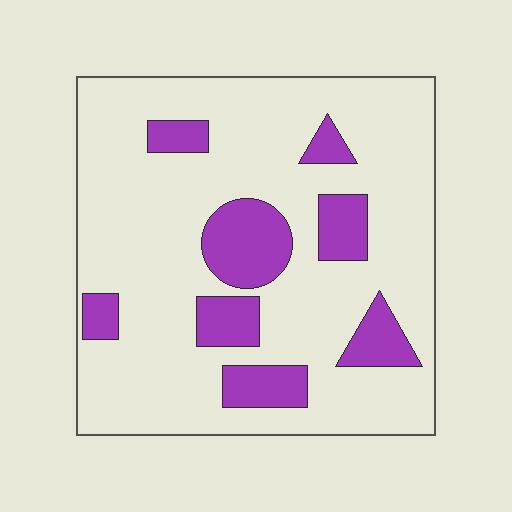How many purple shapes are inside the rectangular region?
8.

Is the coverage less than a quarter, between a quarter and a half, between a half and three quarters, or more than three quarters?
Less than a quarter.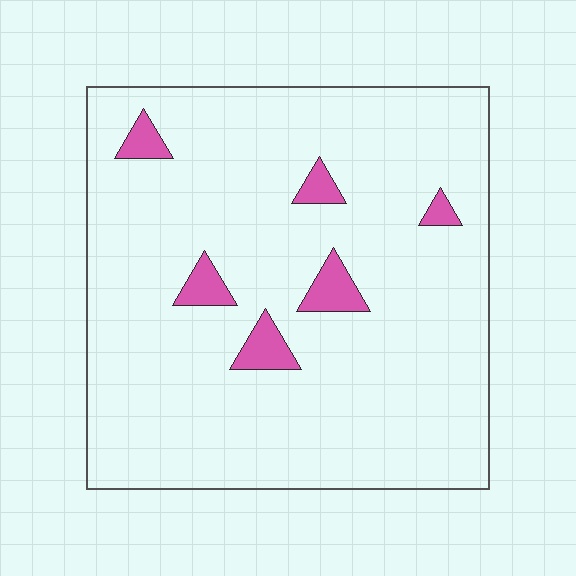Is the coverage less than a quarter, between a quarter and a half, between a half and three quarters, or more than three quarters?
Less than a quarter.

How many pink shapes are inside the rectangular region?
6.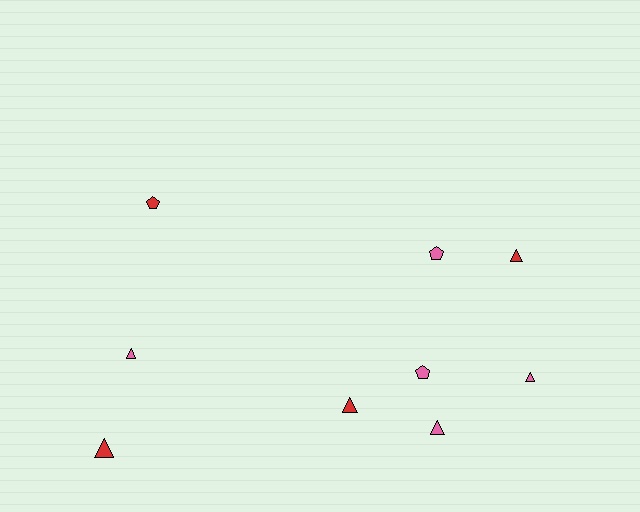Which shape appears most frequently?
Triangle, with 6 objects.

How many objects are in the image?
There are 9 objects.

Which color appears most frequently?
Pink, with 5 objects.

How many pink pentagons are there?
There are 2 pink pentagons.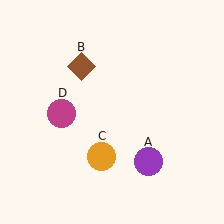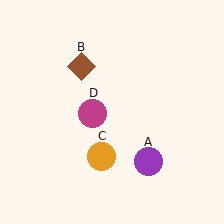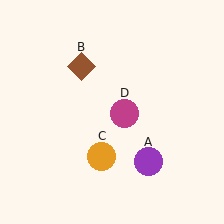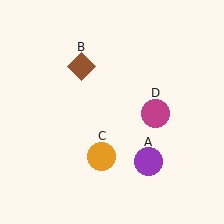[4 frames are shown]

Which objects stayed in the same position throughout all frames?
Purple circle (object A) and brown diamond (object B) and orange circle (object C) remained stationary.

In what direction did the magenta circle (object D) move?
The magenta circle (object D) moved right.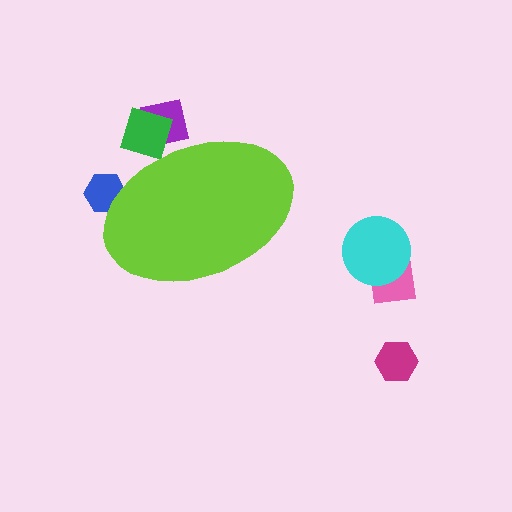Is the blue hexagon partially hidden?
Yes, the blue hexagon is partially hidden behind the lime ellipse.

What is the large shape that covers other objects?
A lime ellipse.